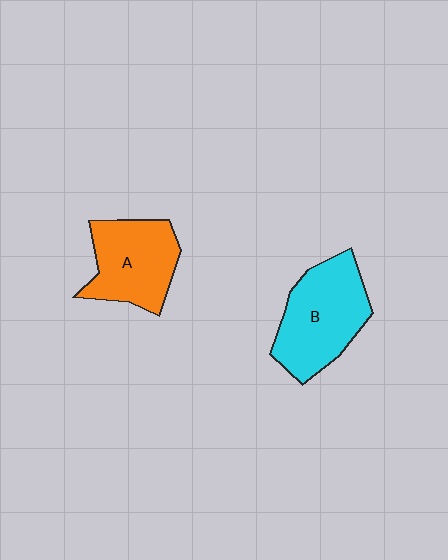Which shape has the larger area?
Shape B (cyan).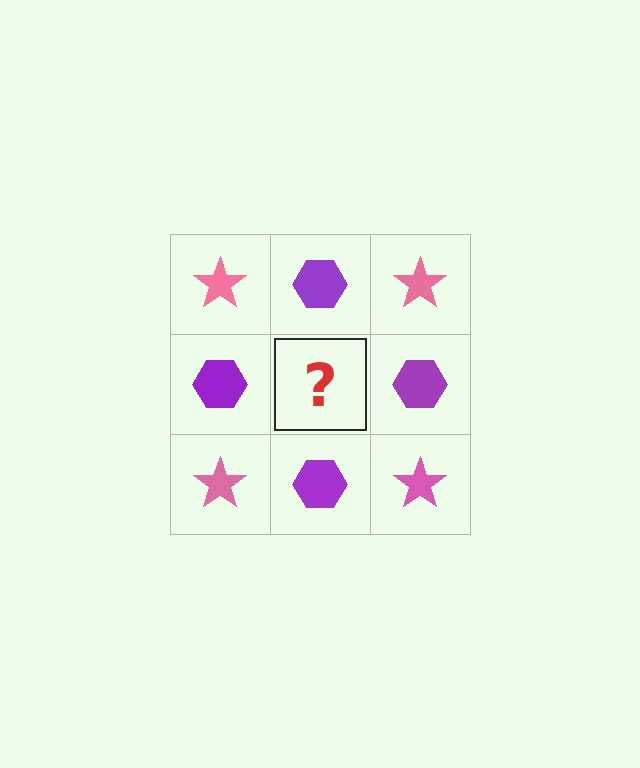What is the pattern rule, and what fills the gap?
The rule is that it alternates pink star and purple hexagon in a checkerboard pattern. The gap should be filled with a pink star.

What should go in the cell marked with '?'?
The missing cell should contain a pink star.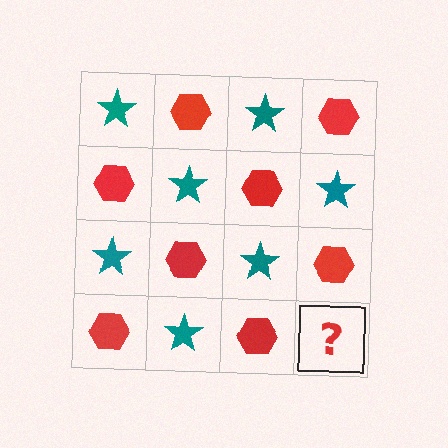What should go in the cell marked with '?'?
The missing cell should contain a teal star.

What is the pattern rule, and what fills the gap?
The rule is that it alternates teal star and red hexagon in a checkerboard pattern. The gap should be filled with a teal star.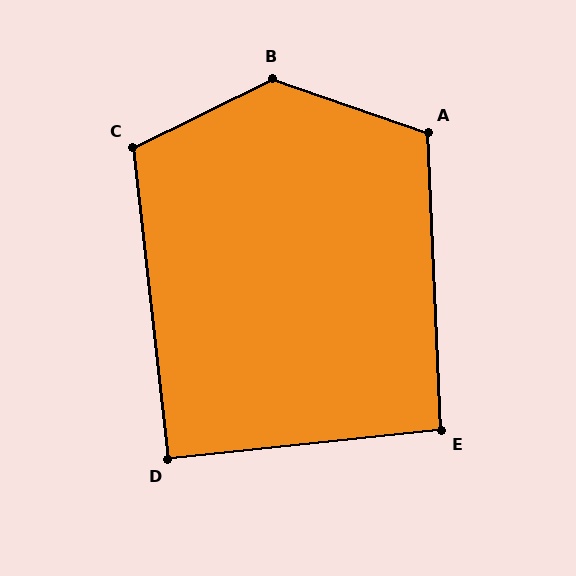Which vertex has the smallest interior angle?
D, at approximately 90 degrees.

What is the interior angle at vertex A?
Approximately 111 degrees (obtuse).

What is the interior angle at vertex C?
Approximately 110 degrees (obtuse).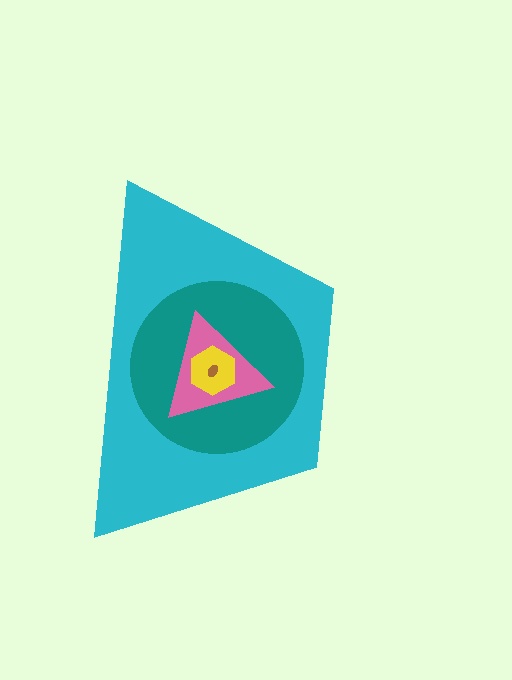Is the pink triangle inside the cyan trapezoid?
Yes.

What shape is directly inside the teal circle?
The pink triangle.